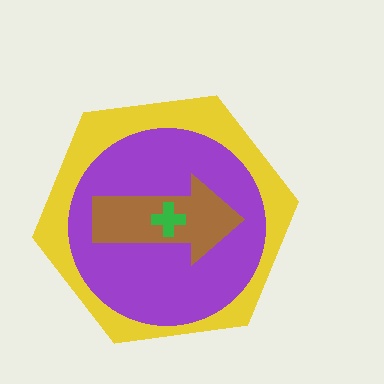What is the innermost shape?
The green cross.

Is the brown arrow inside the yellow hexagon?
Yes.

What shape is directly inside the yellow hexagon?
The purple circle.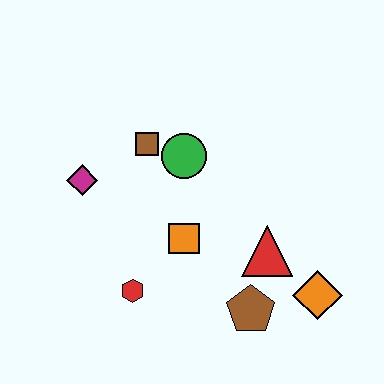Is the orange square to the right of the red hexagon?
Yes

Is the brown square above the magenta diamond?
Yes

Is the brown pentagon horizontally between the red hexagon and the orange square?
No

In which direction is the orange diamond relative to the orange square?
The orange diamond is to the right of the orange square.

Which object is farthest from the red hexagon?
The orange diamond is farthest from the red hexagon.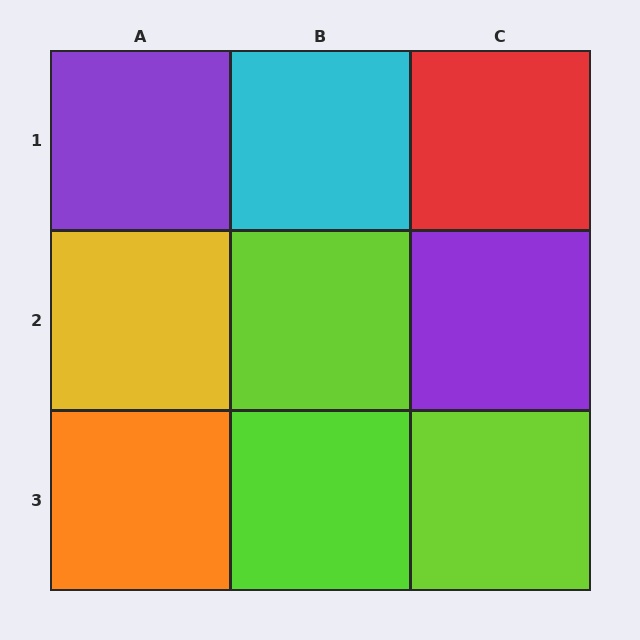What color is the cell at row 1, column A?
Purple.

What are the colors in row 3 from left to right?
Orange, lime, lime.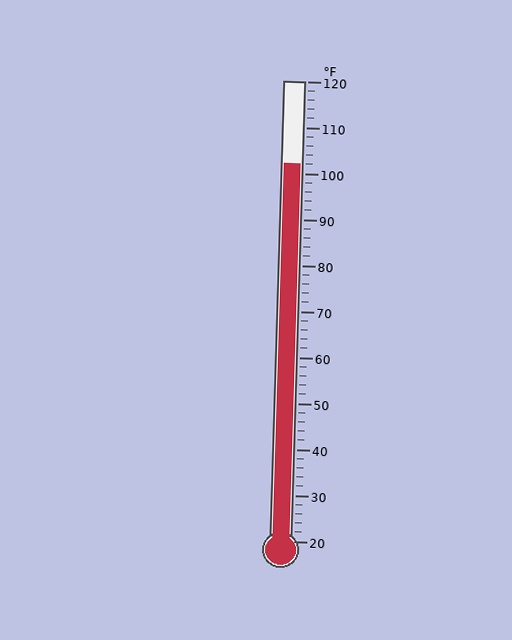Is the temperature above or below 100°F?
The temperature is above 100°F.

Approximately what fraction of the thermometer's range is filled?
The thermometer is filled to approximately 80% of its range.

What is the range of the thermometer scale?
The thermometer scale ranges from 20°F to 120°F.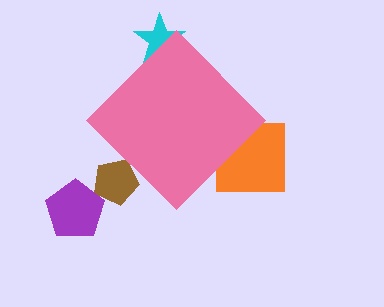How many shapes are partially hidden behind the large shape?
3 shapes are partially hidden.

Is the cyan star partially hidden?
Yes, the cyan star is partially hidden behind the pink diamond.